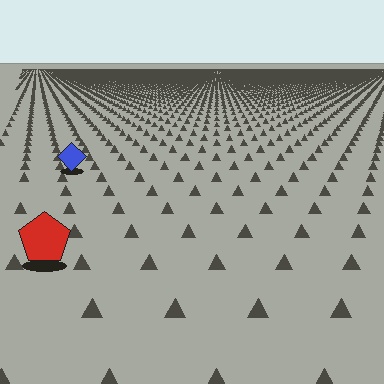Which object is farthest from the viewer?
The blue diamond is farthest from the viewer. It appears smaller and the ground texture around it is denser.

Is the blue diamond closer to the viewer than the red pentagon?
No. The red pentagon is closer — you can tell from the texture gradient: the ground texture is coarser near it.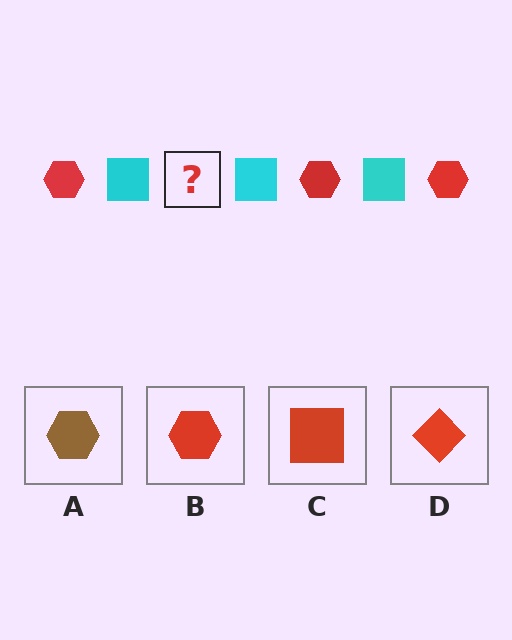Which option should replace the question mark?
Option B.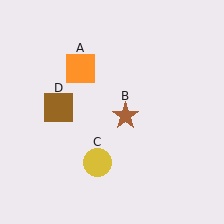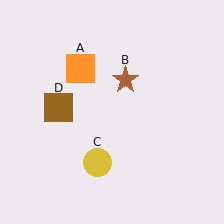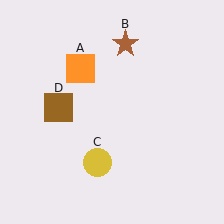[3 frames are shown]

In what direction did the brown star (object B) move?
The brown star (object B) moved up.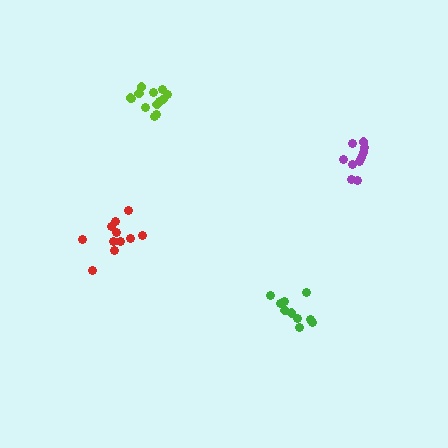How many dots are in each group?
Group 1: 10 dots, Group 2: 11 dots, Group 3: 10 dots, Group 4: 13 dots (44 total).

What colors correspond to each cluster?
The clusters are colored: purple, red, green, lime.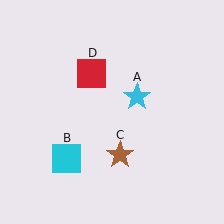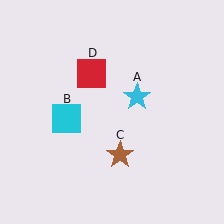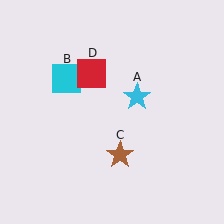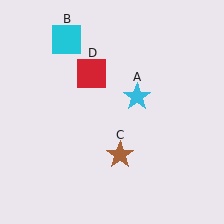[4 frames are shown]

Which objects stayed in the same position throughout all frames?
Cyan star (object A) and brown star (object C) and red square (object D) remained stationary.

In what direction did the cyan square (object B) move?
The cyan square (object B) moved up.